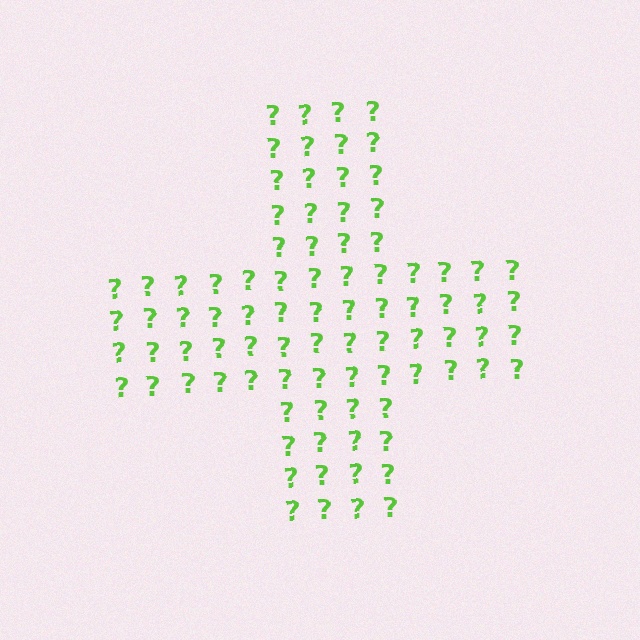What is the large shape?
The large shape is a cross.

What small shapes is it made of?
It is made of small question marks.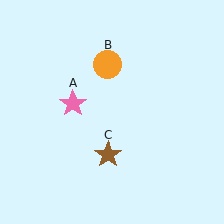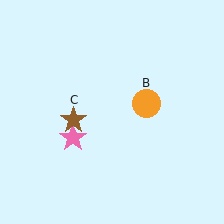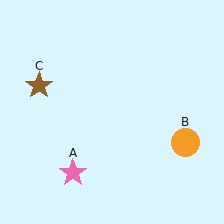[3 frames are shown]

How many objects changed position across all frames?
3 objects changed position: pink star (object A), orange circle (object B), brown star (object C).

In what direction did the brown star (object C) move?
The brown star (object C) moved up and to the left.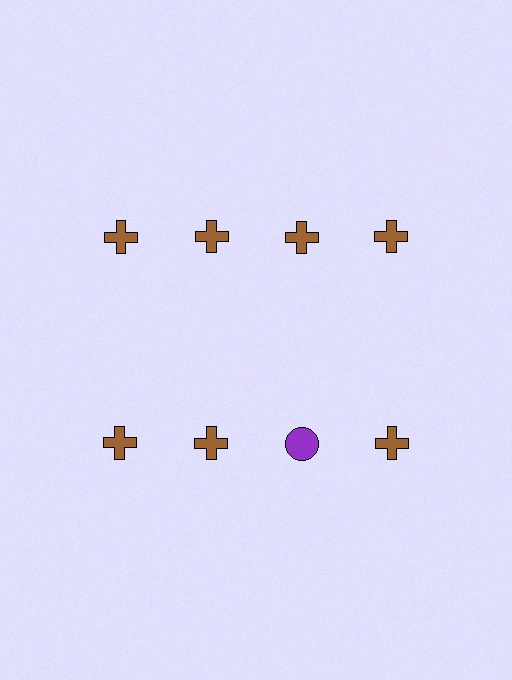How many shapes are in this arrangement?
There are 8 shapes arranged in a grid pattern.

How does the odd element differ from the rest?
It differs in both color (purple instead of brown) and shape (circle instead of cross).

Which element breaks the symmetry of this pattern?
The purple circle in the second row, center column breaks the symmetry. All other shapes are brown crosses.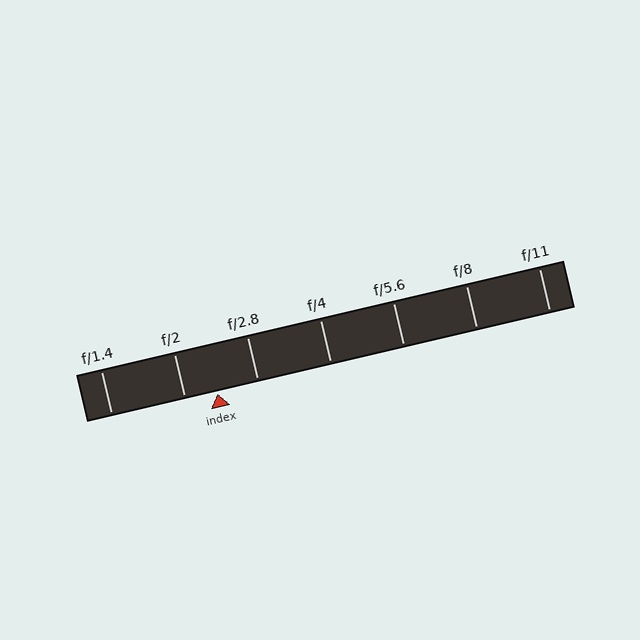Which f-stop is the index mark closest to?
The index mark is closest to f/2.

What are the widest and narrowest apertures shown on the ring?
The widest aperture shown is f/1.4 and the narrowest is f/11.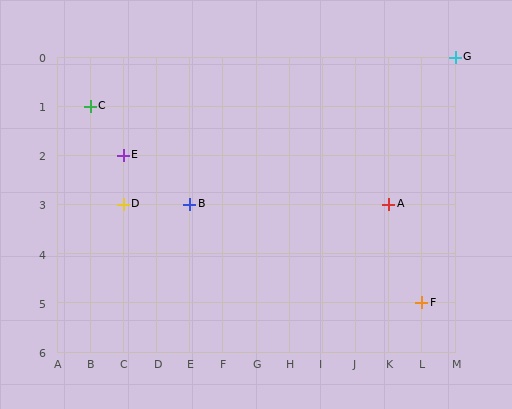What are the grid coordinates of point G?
Point G is at grid coordinates (M, 0).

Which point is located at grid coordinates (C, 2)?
Point E is at (C, 2).